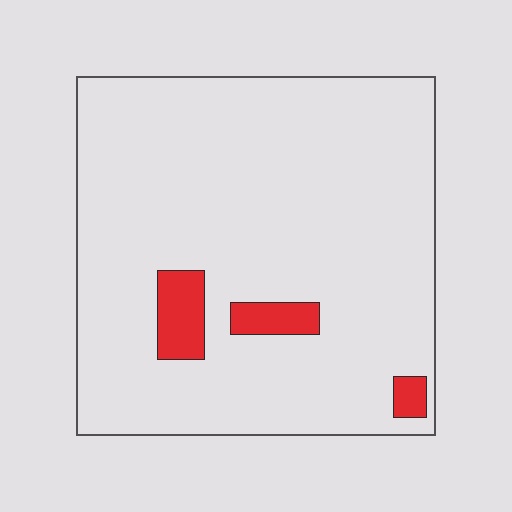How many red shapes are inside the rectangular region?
3.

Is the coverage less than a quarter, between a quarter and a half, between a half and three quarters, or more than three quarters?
Less than a quarter.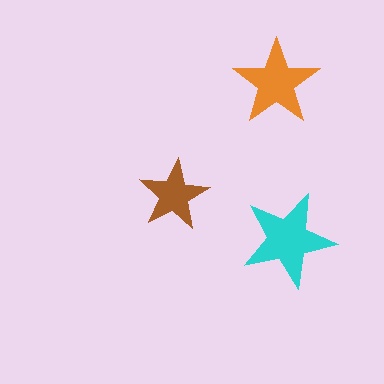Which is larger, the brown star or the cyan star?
The cyan one.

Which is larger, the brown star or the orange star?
The orange one.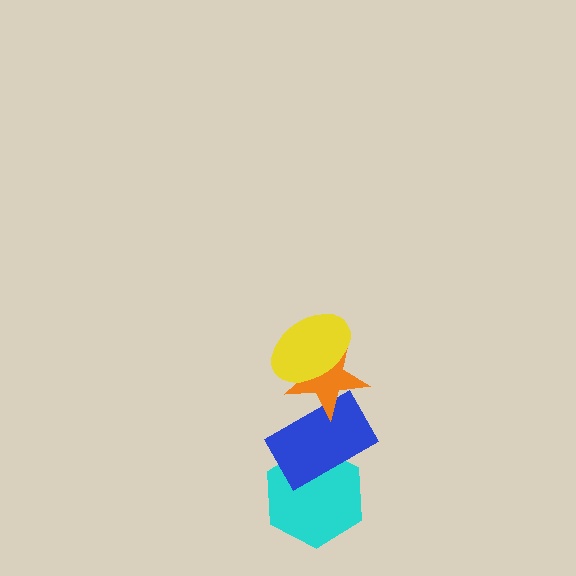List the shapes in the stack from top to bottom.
From top to bottom: the yellow ellipse, the orange star, the blue rectangle, the cyan hexagon.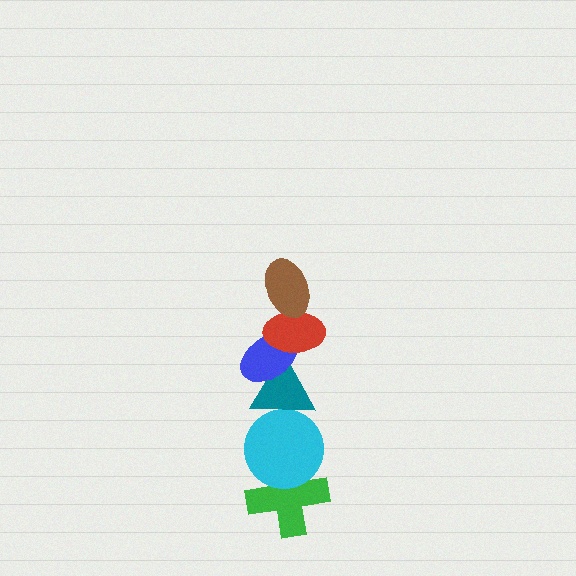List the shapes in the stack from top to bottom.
From top to bottom: the brown ellipse, the red ellipse, the blue ellipse, the teal triangle, the cyan circle, the green cross.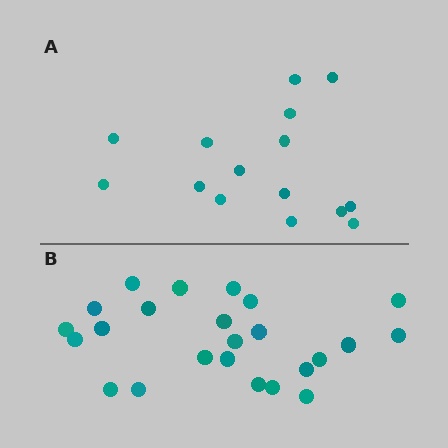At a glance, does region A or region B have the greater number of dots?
Region B (the bottom region) has more dots.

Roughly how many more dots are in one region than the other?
Region B has roughly 8 or so more dots than region A.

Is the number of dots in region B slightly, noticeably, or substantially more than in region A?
Region B has substantially more. The ratio is roughly 1.6 to 1.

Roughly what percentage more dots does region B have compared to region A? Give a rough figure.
About 60% more.